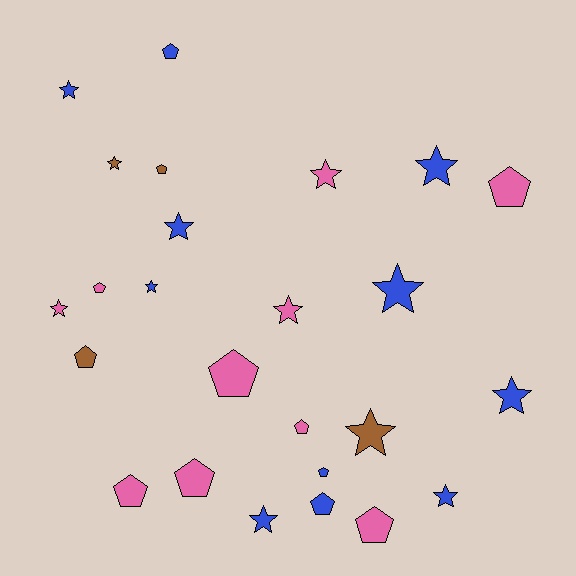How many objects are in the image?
There are 25 objects.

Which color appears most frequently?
Blue, with 11 objects.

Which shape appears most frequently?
Star, with 13 objects.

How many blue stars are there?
There are 8 blue stars.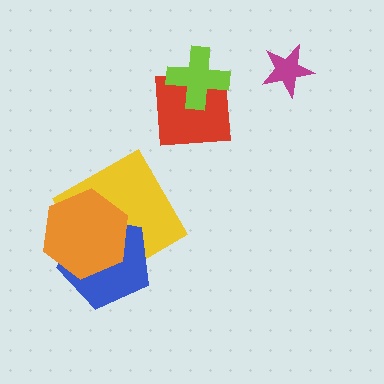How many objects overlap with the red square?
1 object overlaps with the red square.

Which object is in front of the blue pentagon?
The orange hexagon is in front of the blue pentagon.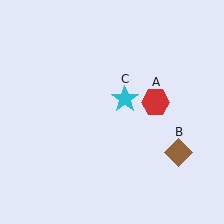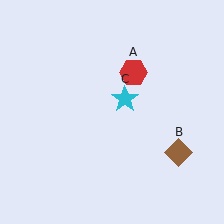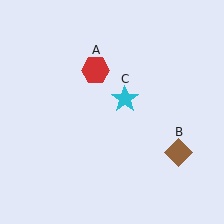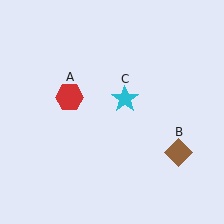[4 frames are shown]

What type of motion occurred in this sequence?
The red hexagon (object A) rotated counterclockwise around the center of the scene.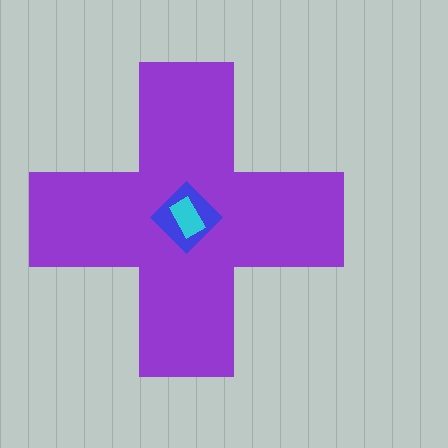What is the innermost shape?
The cyan rectangle.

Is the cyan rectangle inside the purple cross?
Yes.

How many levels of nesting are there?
3.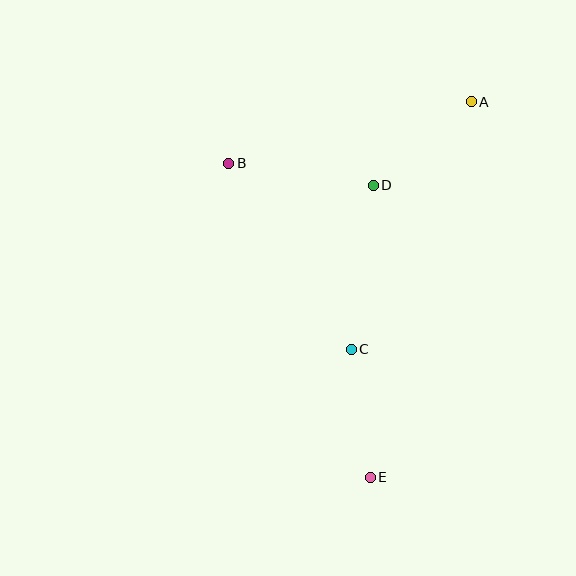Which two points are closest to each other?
Points A and D are closest to each other.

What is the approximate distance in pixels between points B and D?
The distance between B and D is approximately 146 pixels.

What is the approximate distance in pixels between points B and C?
The distance between B and C is approximately 223 pixels.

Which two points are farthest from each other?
Points A and E are farthest from each other.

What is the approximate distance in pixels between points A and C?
The distance between A and C is approximately 275 pixels.